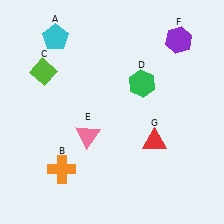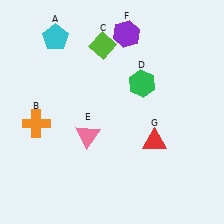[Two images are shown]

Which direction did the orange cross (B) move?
The orange cross (B) moved up.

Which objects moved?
The objects that moved are: the orange cross (B), the lime diamond (C), the purple hexagon (F).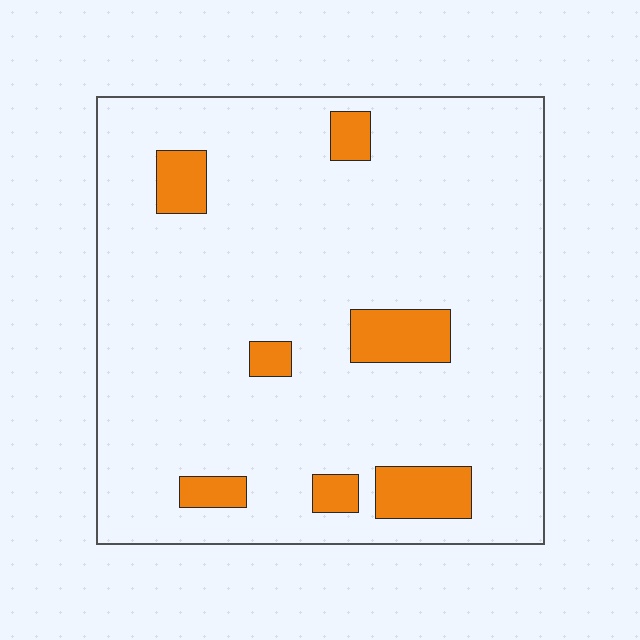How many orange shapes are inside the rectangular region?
7.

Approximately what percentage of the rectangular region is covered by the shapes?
Approximately 10%.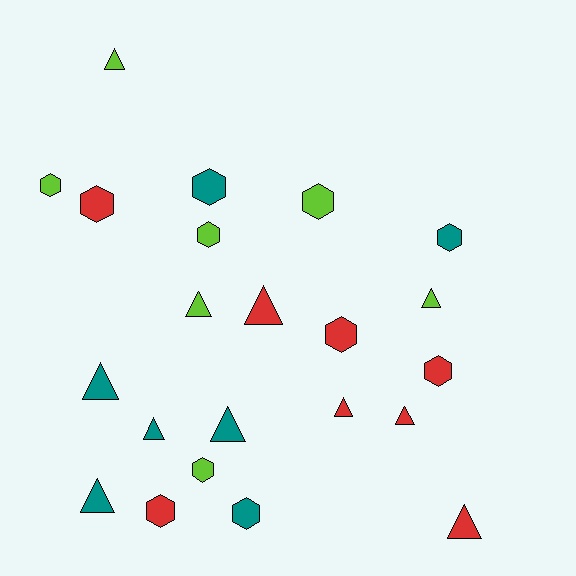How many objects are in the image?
There are 22 objects.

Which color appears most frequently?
Red, with 8 objects.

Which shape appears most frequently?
Hexagon, with 11 objects.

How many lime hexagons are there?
There are 4 lime hexagons.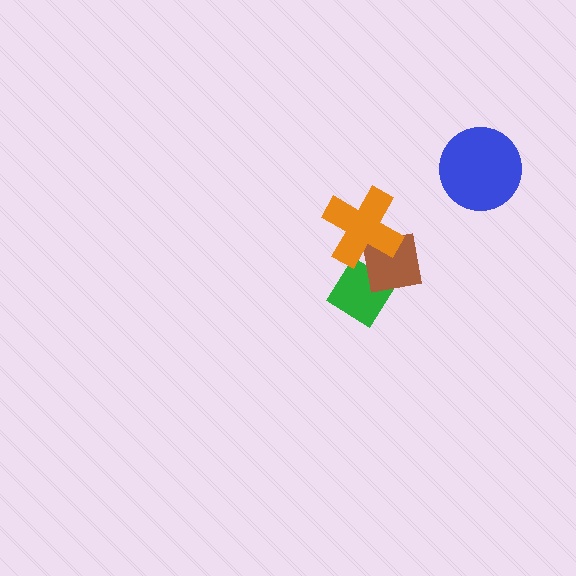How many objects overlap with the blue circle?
0 objects overlap with the blue circle.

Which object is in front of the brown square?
The orange cross is in front of the brown square.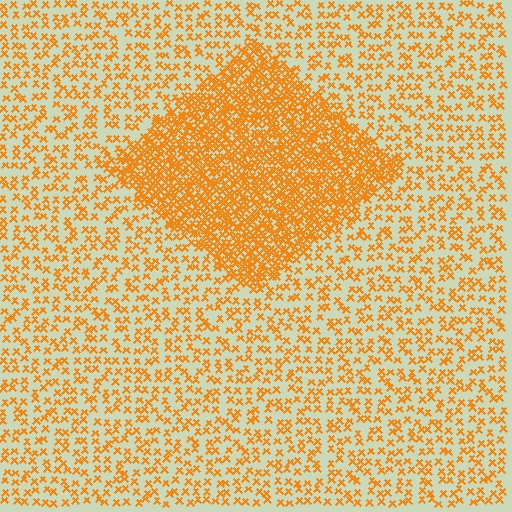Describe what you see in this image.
The image contains small orange elements arranged at two different densities. A diamond-shaped region is visible where the elements are more densely packed than the surrounding area.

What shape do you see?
I see a diamond.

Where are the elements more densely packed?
The elements are more densely packed inside the diamond boundary.